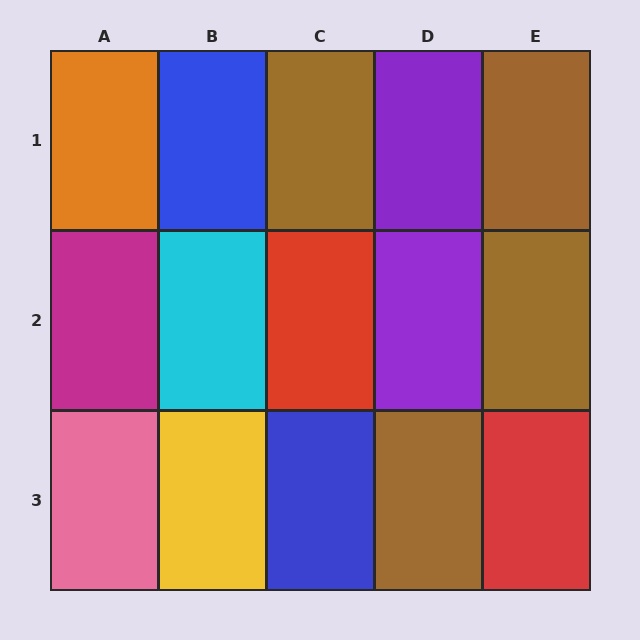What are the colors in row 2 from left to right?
Magenta, cyan, red, purple, brown.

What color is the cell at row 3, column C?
Blue.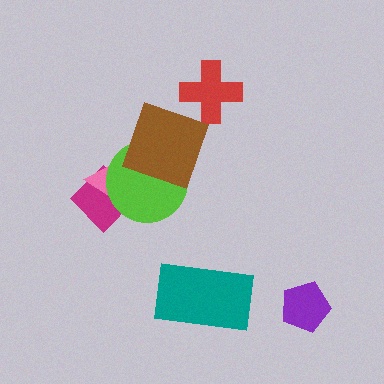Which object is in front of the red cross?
The brown diamond is in front of the red cross.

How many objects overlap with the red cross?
1 object overlaps with the red cross.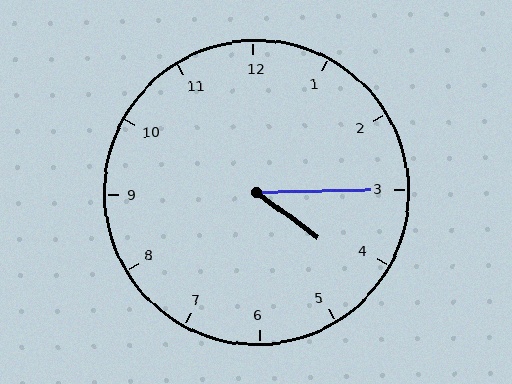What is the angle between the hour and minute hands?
Approximately 38 degrees.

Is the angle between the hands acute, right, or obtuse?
It is acute.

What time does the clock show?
4:15.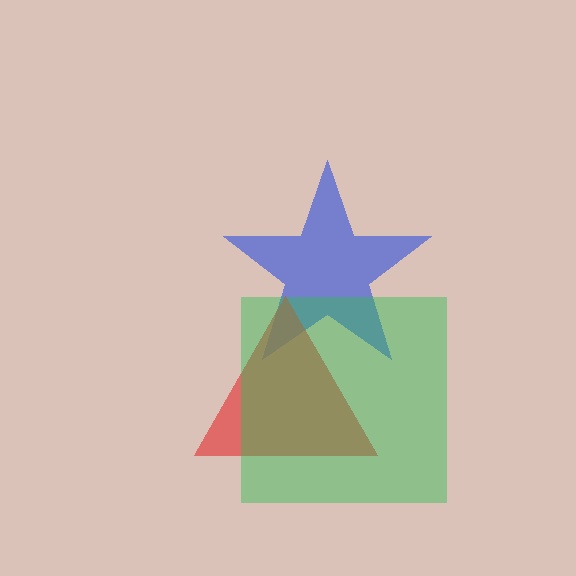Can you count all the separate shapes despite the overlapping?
Yes, there are 3 separate shapes.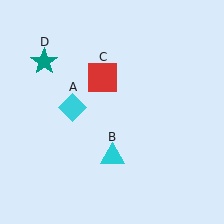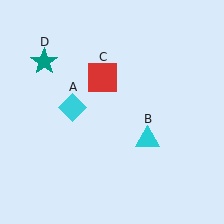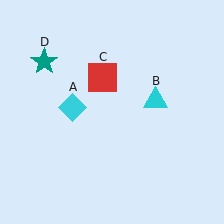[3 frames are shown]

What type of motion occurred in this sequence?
The cyan triangle (object B) rotated counterclockwise around the center of the scene.